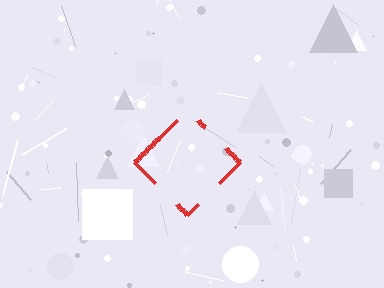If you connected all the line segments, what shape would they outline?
They would outline a diamond.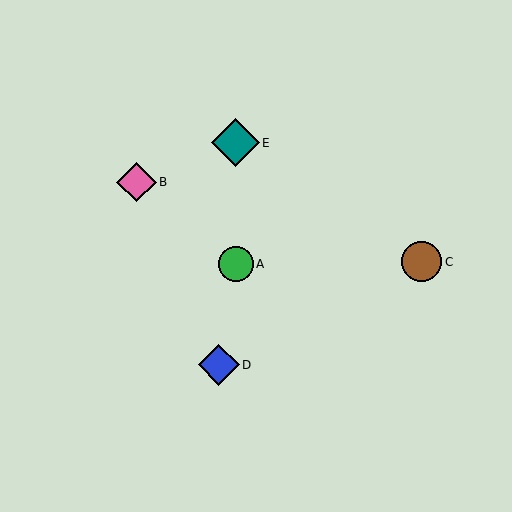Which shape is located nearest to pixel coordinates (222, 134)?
The teal diamond (labeled E) at (236, 143) is nearest to that location.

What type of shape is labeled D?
Shape D is a blue diamond.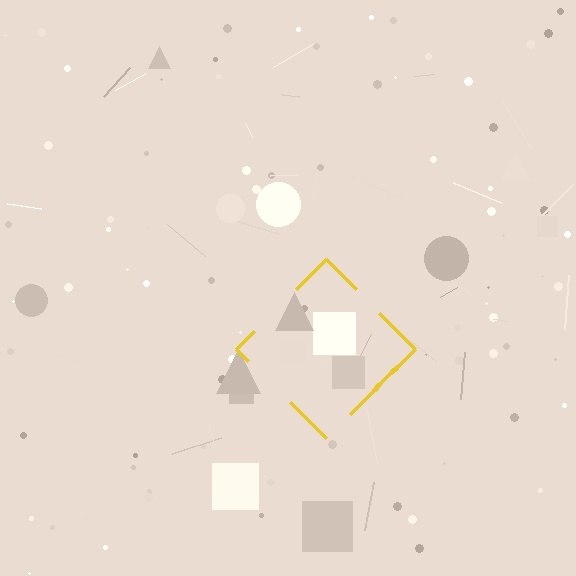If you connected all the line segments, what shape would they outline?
They would outline a diamond.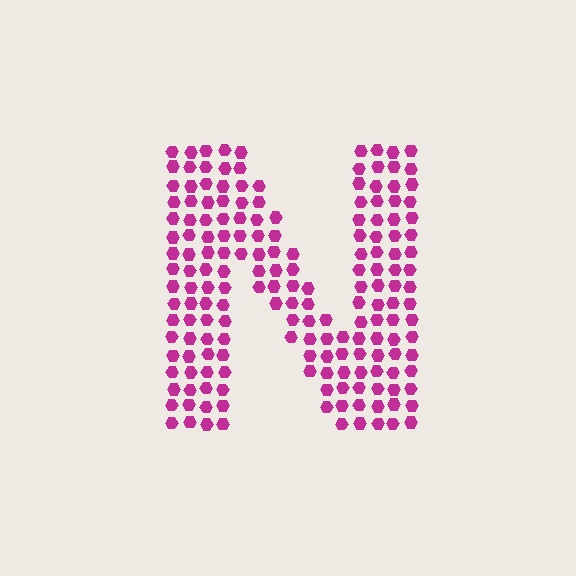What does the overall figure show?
The overall figure shows the letter N.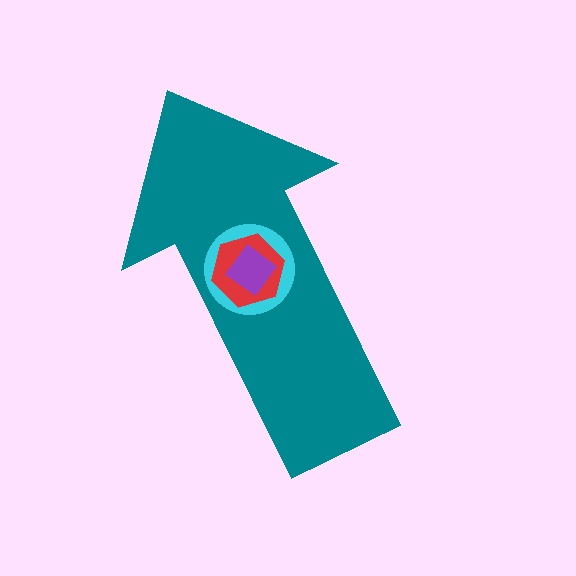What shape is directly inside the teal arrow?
The cyan circle.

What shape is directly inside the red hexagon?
The purple diamond.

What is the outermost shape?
The teal arrow.